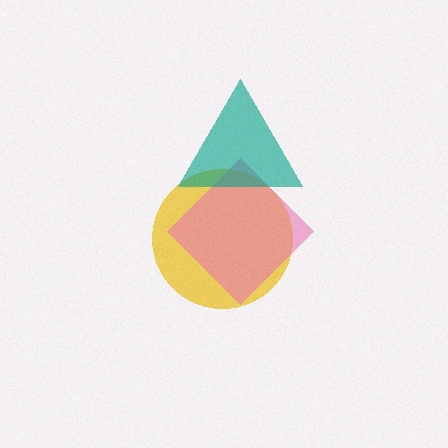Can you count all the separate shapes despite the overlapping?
Yes, there are 3 separate shapes.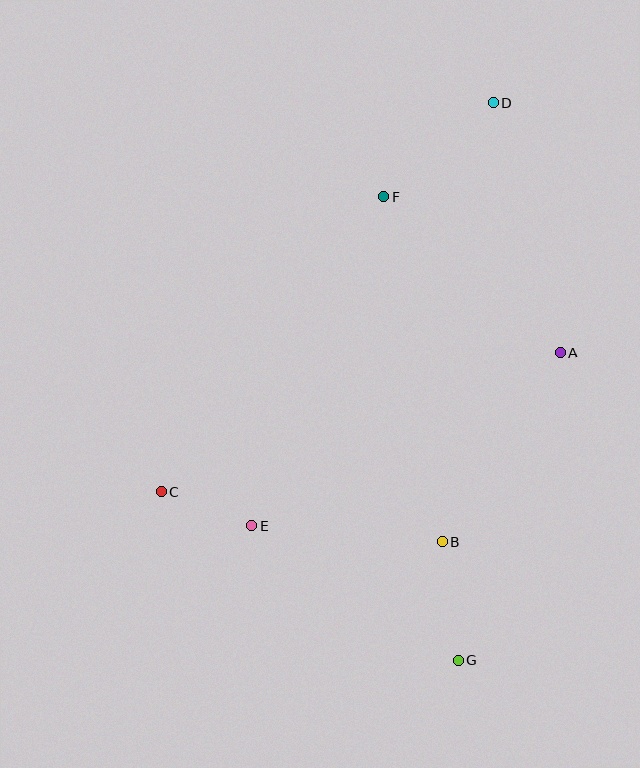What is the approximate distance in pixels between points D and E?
The distance between D and E is approximately 488 pixels.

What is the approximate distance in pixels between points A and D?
The distance between A and D is approximately 259 pixels.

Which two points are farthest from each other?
Points D and G are farthest from each other.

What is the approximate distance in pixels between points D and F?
The distance between D and F is approximately 145 pixels.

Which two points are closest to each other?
Points C and E are closest to each other.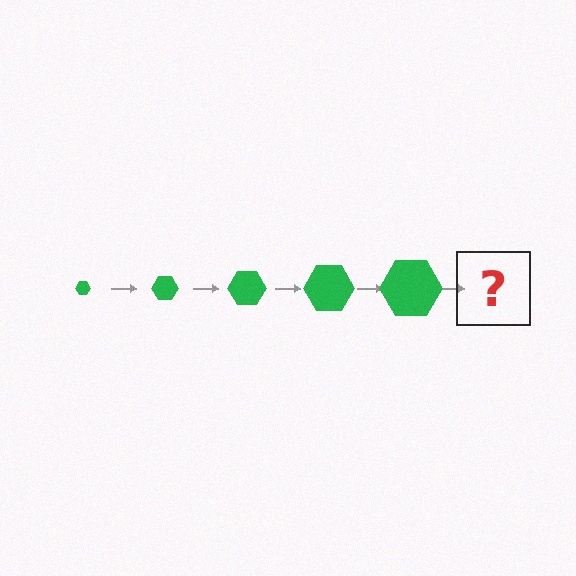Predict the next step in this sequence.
The next step is a green hexagon, larger than the previous one.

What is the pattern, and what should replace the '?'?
The pattern is that the hexagon gets progressively larger each step. The '?' should be a green hexagon, larger than the previous one.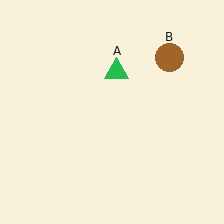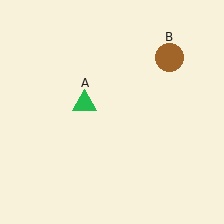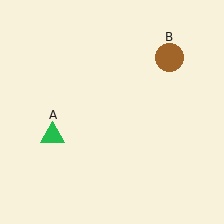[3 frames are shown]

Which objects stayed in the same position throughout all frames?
Brown circle (object B) remained stationary.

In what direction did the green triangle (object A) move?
The green triangle (object A) moved down and to the left.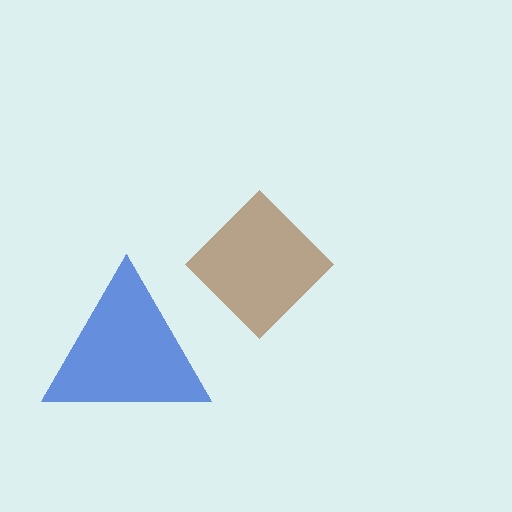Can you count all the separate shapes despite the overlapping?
Yes, there are 2 separate shapes.